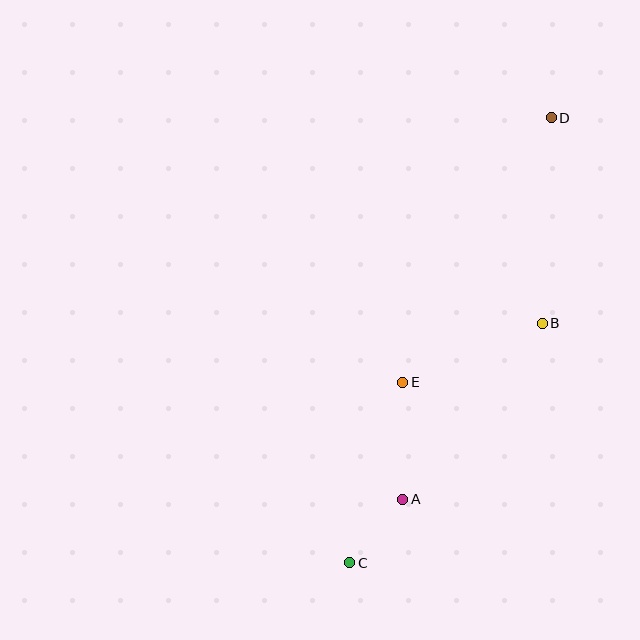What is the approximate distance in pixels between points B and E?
The distance between B and E is approximately 151 pixels.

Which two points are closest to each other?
Points A and C are closest to each other.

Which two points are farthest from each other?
Points C and D are farthest from each other.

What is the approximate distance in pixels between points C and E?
The distance between C and E is approximately 188 pixels.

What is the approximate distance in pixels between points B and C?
The distance between B and C is approximately 307 pixels.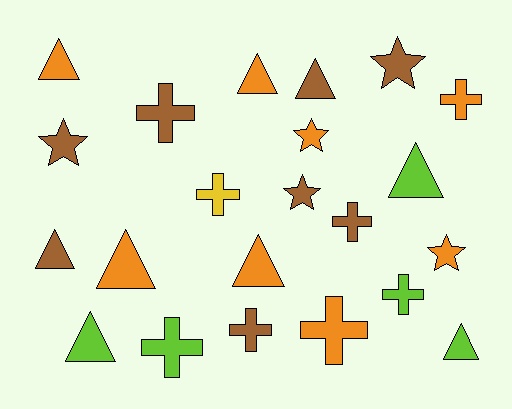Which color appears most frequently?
Brown, with 8 objects.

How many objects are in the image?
There are 22 objects.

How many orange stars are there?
There are 2 orange stars.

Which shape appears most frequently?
Triangle, with 9 objects.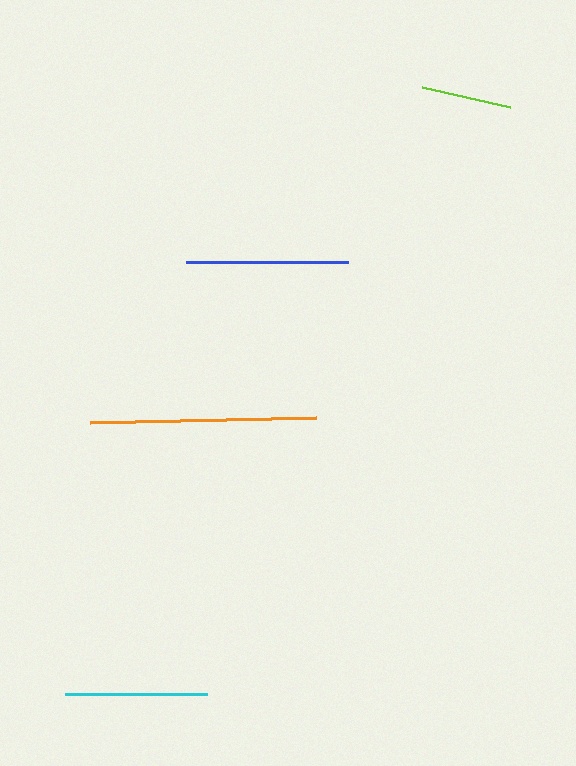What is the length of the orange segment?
The orange segment is approximately 226 pixels long.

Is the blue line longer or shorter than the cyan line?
The blue line is longer than the cyan line.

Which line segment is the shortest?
The lime line is the shortest at approximately 90 pixels.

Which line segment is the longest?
The orange line is the longest at approximately 226 pixels.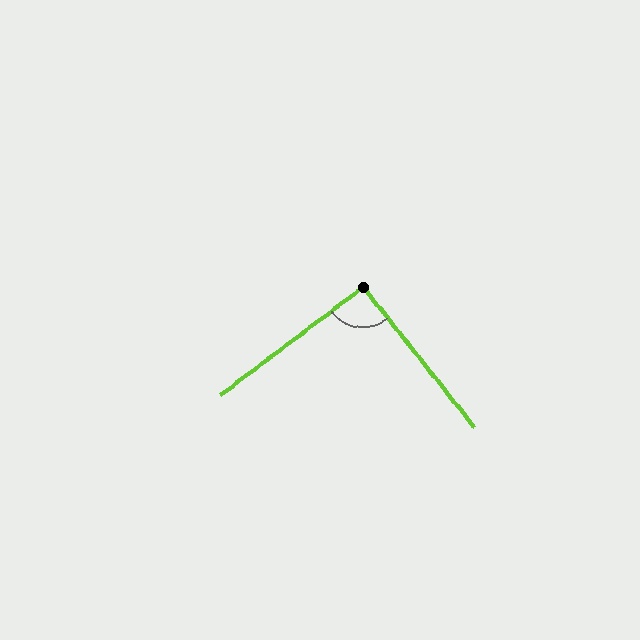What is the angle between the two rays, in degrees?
Approximately 91 degrees.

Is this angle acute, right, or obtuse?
It is approximately a right angle.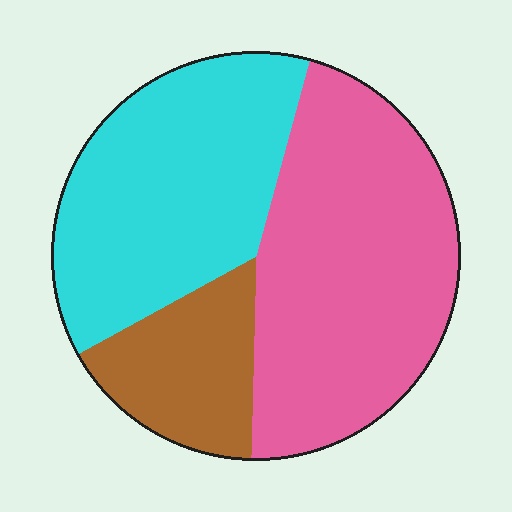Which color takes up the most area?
Pink, at roughly 45%.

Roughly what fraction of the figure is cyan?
Cyan takes up about three eighths (3/8) of the figure.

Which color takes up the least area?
Brown, at roughly 15%.